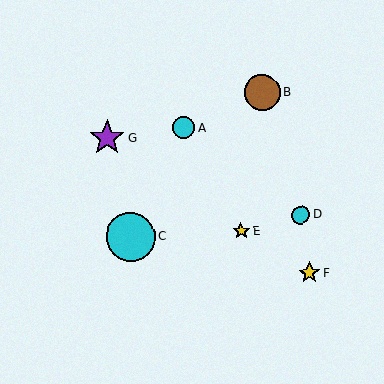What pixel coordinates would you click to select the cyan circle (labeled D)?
Click at (301, 215) to select the cyan circle D.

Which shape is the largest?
The cyan circle (labeled C) is the largest.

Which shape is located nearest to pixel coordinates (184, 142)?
The cyan circle (labeled A) at (184, 128) is nearest to that location.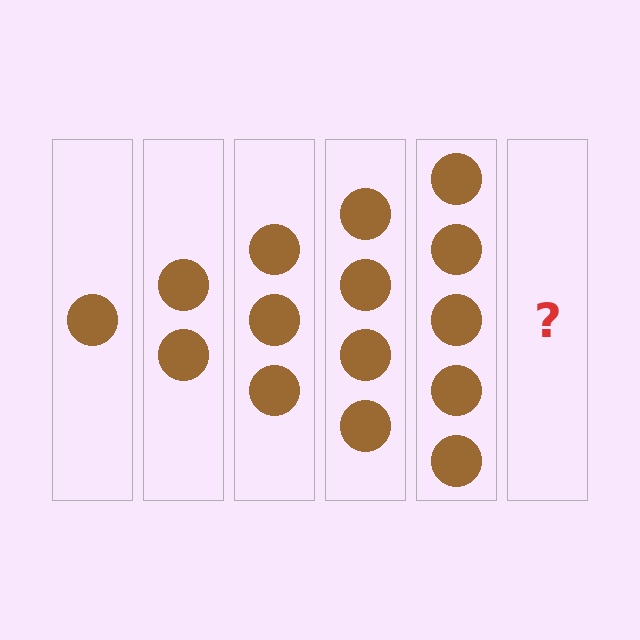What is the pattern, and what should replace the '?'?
The pattern is that each step adds one more circle. The '?' should be 6 circles.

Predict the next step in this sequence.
The next step is 6 circles.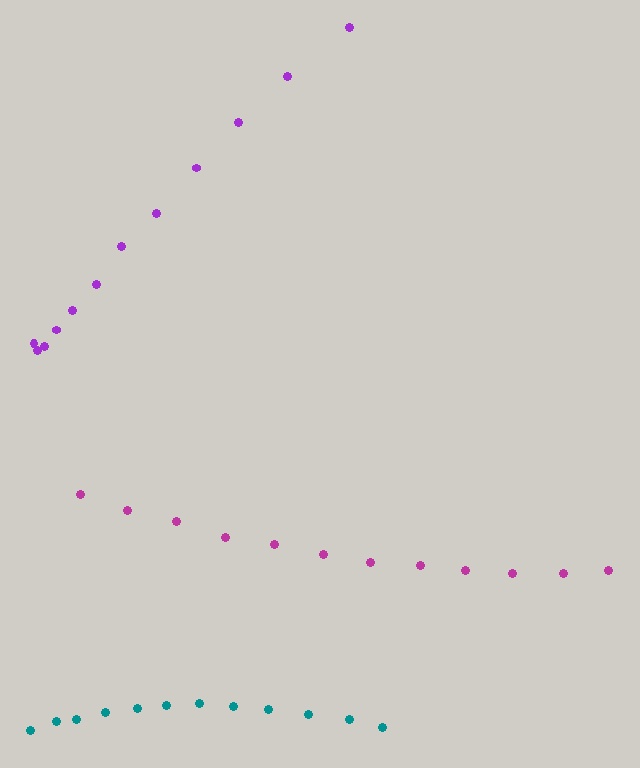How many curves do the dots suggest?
There are 3 distinct paths.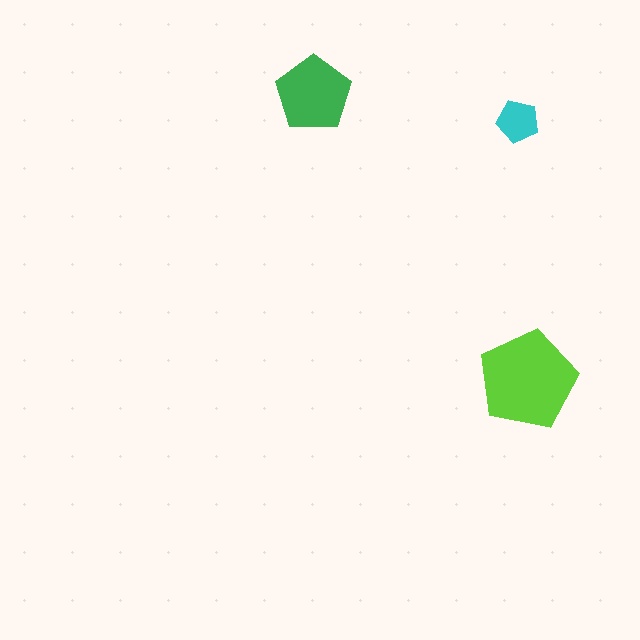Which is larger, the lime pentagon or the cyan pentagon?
The lime one.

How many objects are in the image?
There are 3 objects in the image.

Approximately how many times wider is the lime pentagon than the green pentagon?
About 1.5 times wider.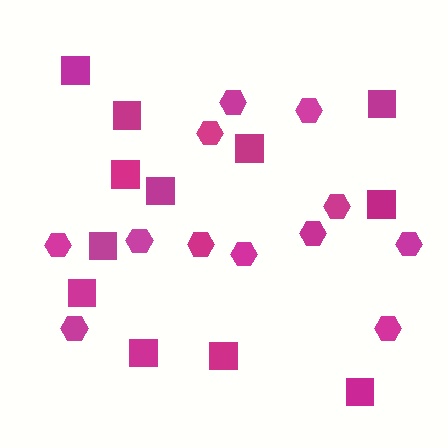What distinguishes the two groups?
There are 2 groups: one group of squares (12) and one group of hexagons (12).